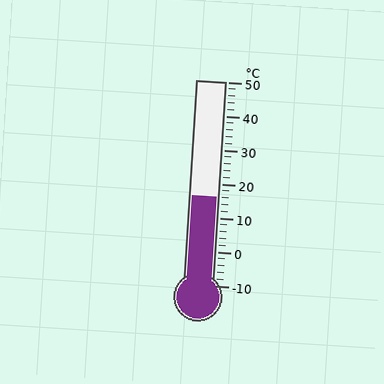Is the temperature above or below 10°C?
The temperature is above 10°C.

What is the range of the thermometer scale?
The thermometer scale ranges from -10°C to 50°C.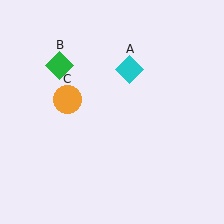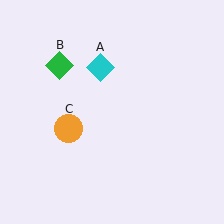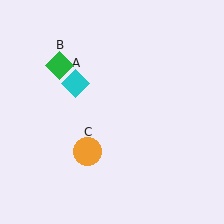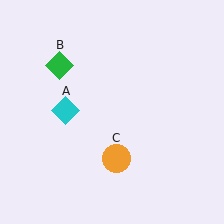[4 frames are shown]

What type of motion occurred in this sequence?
The cyan diamond (object A), orange circle (object C) rotated counterclockwise around the center of the scene.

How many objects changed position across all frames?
2 objects changed position: cyan diamond (object A), orange circle (object C).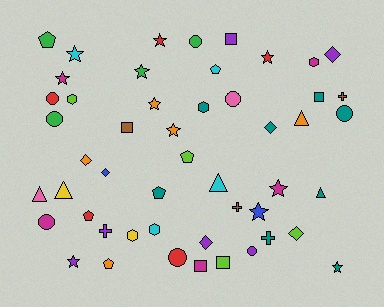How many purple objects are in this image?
There are 6 purple objects.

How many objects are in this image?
There are 50 objects.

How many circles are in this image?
There are 8 circles.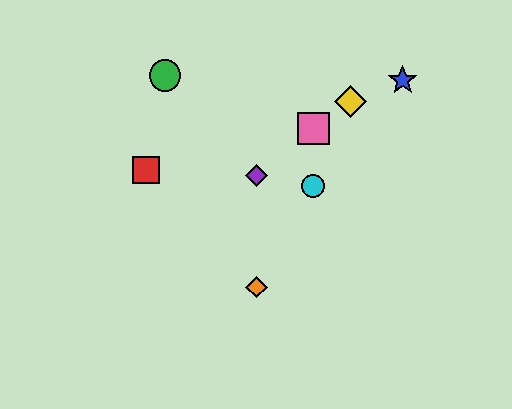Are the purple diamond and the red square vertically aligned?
No, the purple diamond is at x≈257 and the red square is at x≈146.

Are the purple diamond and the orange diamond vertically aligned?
Yes, both are at x≈257.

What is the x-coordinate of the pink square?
The pink square is at x≈314.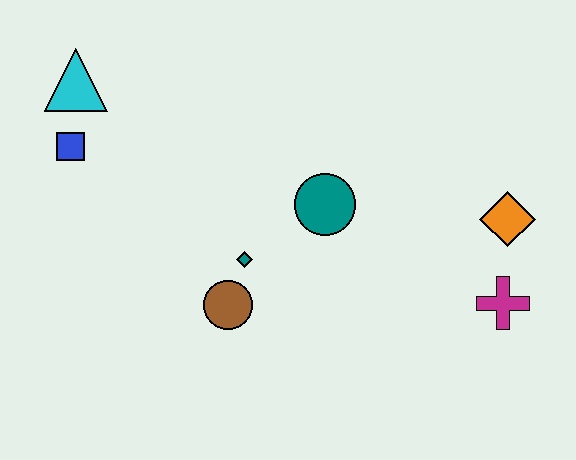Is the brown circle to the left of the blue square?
No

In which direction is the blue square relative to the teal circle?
The blue square is to the left of the teal circle.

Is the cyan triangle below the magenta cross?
No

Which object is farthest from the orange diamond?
The cyan triangle is farthest from the orange diamond.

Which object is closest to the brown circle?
The teal diamond is closest to the brown circle.